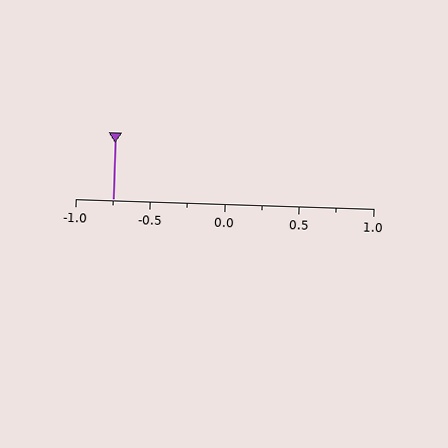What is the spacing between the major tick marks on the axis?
The major ticks are spaced 0.5 apart.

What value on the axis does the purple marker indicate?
The marker indicates approximately -0.75.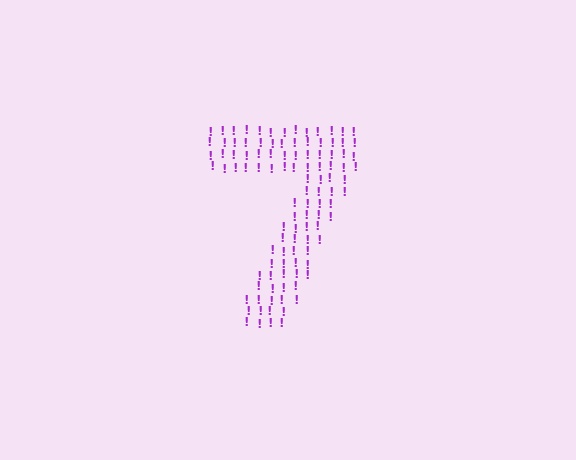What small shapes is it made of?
It is made of small exclamation marks.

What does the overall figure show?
The overall figure shows the digit 7.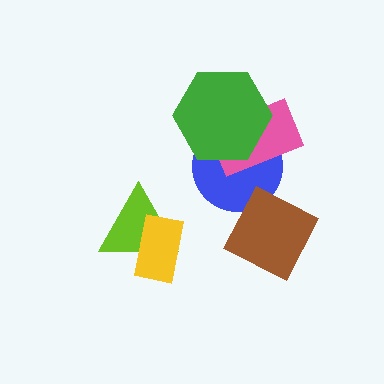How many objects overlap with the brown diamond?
1 object overlaps with the brown diamond.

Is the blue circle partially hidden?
Yes, it is partially covered by another shape.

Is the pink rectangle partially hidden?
Yes, it is partially covered by another shape.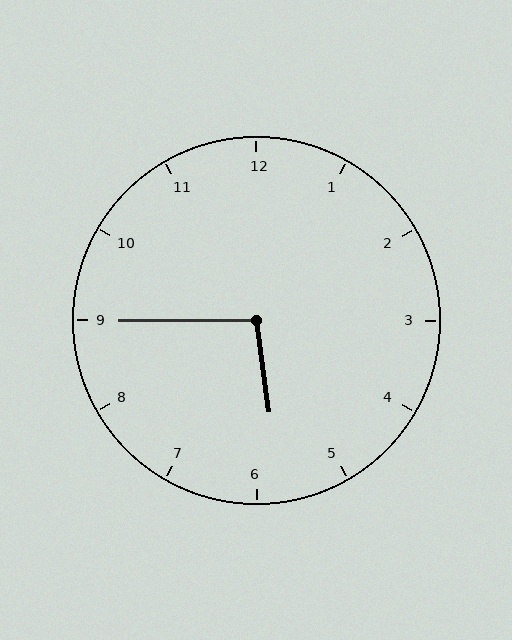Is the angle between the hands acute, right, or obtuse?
It is obtuse.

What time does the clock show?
5:45.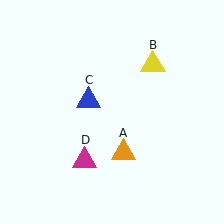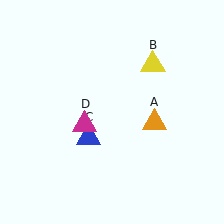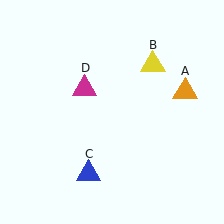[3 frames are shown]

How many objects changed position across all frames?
3 objects changed position: orange triangle (object A), blue triangle (object C), magenta triangle (object D).